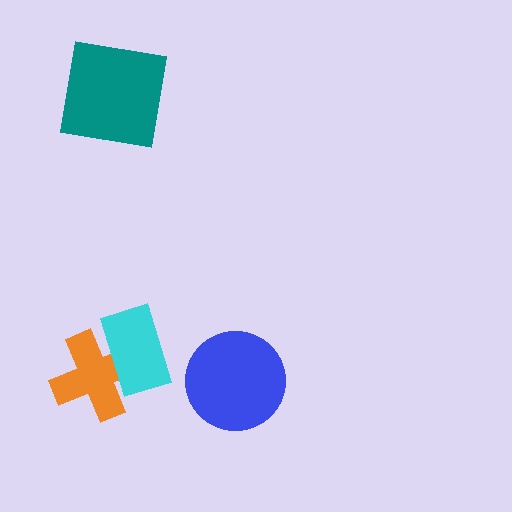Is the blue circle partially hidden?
No, no other shape covers it.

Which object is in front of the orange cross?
The cyan rectangle is in front of the orange cross.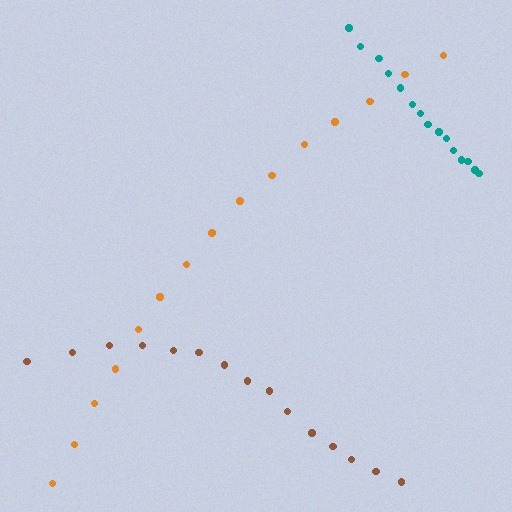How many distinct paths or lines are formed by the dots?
There are 3 distinct paths.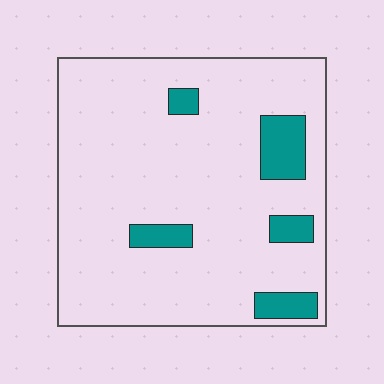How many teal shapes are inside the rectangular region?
5.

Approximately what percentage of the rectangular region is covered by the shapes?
Approximately 10%.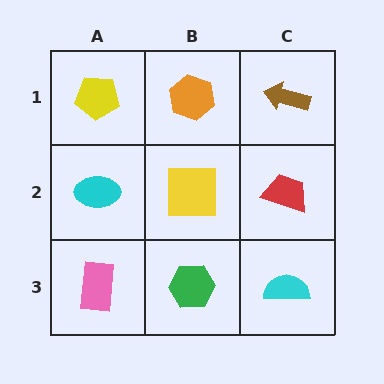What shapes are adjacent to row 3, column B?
A yellow square (row 2, column B), a pink rectangle (row 3, column A), a cyan semicircle (row 3, column C).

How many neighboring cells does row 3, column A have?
2.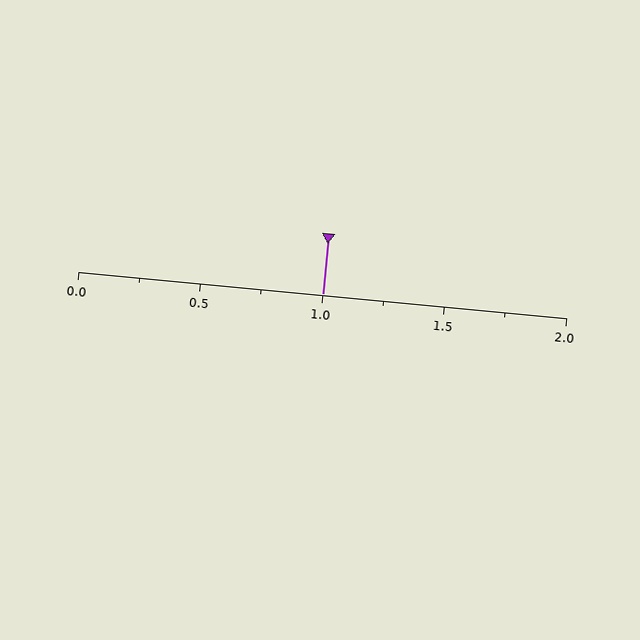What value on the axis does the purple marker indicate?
The marker indicates approximately 1.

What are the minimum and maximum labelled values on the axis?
The axis runs from 0.0 to 2.0.